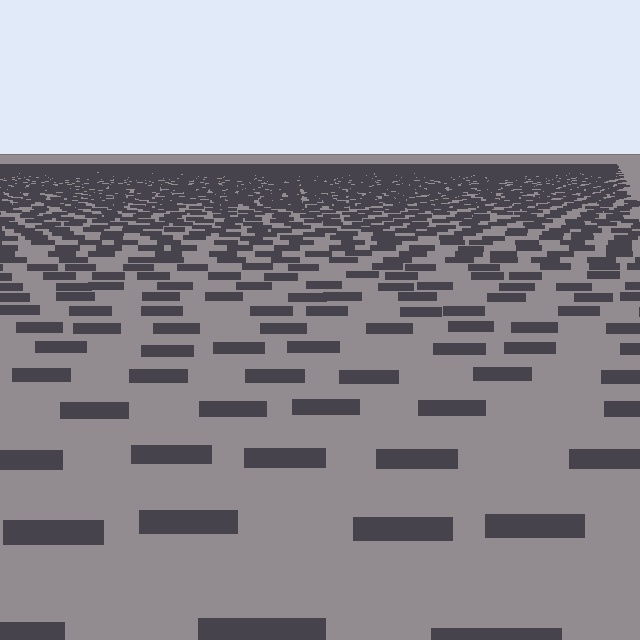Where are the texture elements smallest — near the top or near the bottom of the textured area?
Near the top.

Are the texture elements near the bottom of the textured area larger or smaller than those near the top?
Larger. Near the bottom, elements are closer to the viewer and appear at a bigger on-screen size.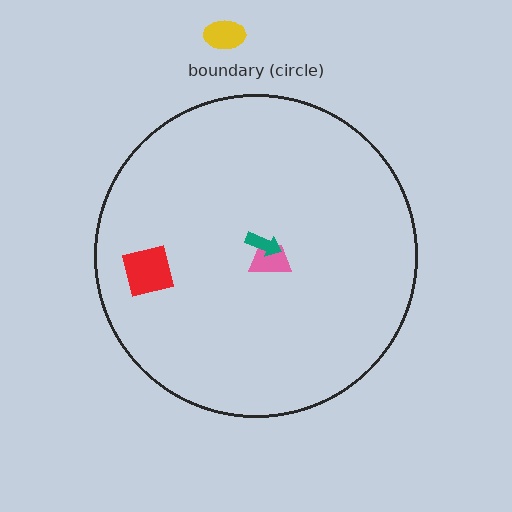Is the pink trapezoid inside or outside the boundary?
Inside.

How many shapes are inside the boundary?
3 inside, 1 outside.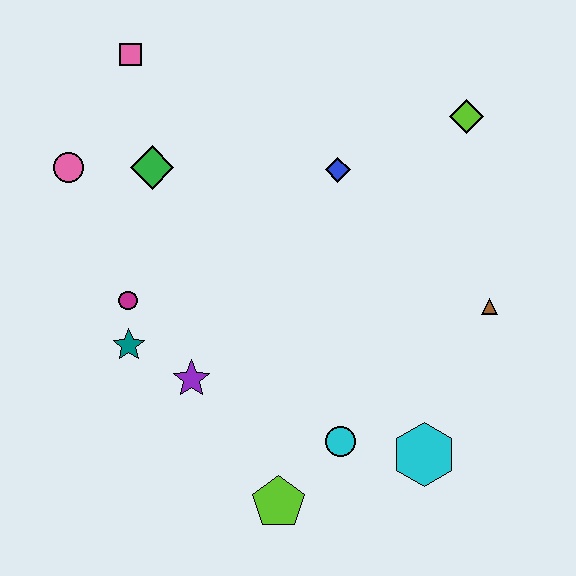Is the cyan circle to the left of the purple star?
No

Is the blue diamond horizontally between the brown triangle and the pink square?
Yes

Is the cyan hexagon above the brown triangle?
No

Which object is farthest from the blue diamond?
The lime pentagon is farthest from the blue diamond.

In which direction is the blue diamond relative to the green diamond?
The blue diamond is to the right of the green diamond.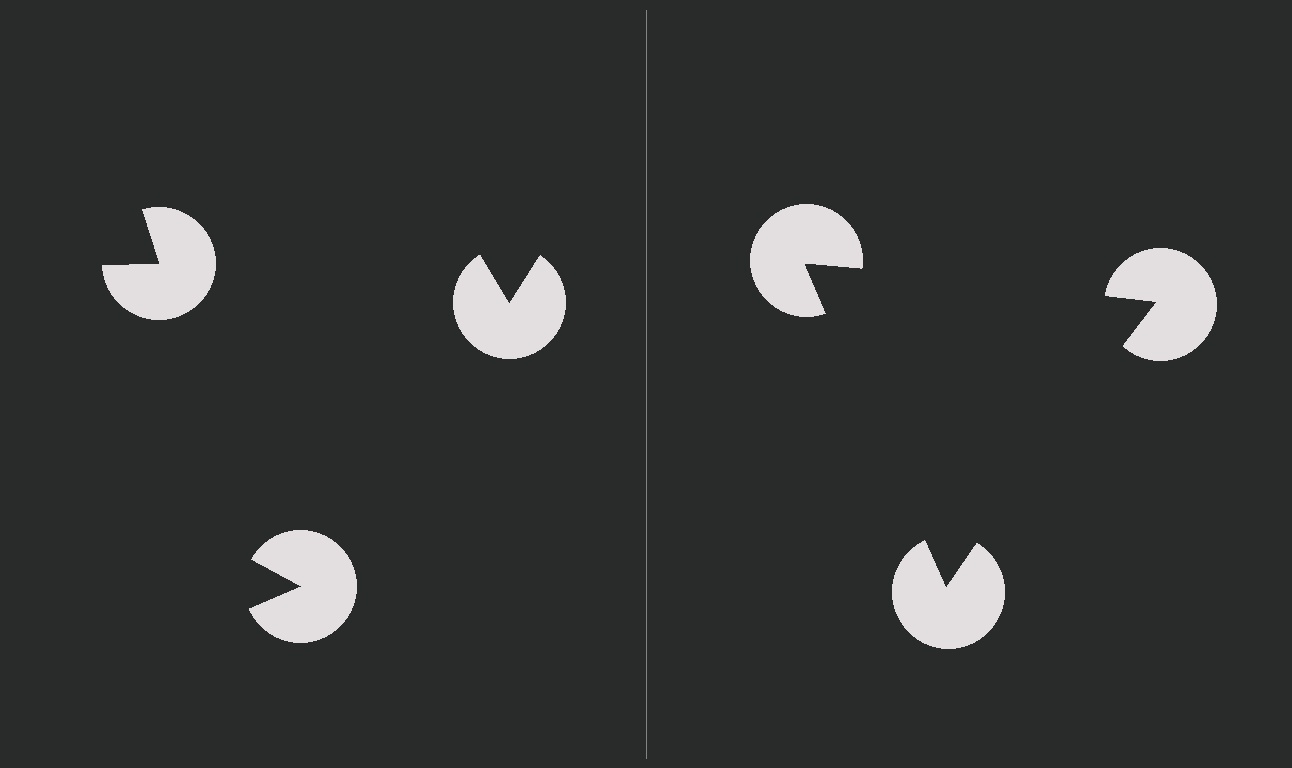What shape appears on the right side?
An illusory triangle.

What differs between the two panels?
The pac-man discs are positioned identically on both sides; only the wedge orientations differ. On the right they align to a triangle; on the left they are misaligned.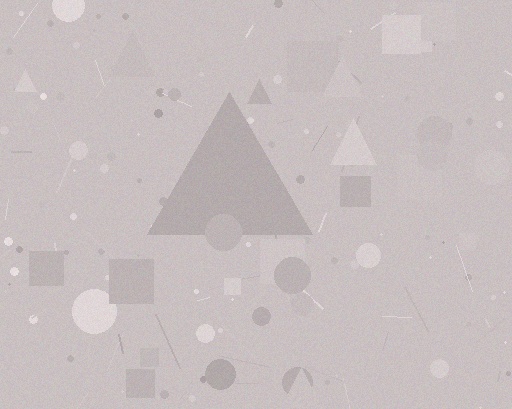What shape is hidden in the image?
A triangle is hidden in the image.